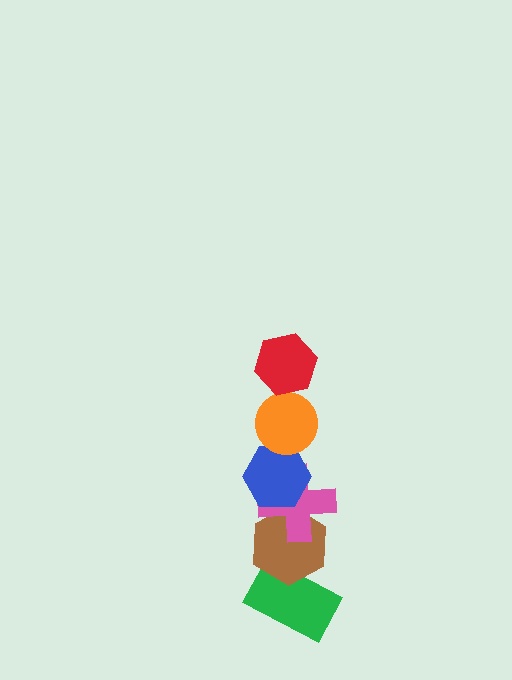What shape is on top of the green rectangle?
The brown hexagon is on top of the green rectangle.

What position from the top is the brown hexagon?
The brown hexagon is 5th from the top.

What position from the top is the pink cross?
The pink cross is 4th from the top.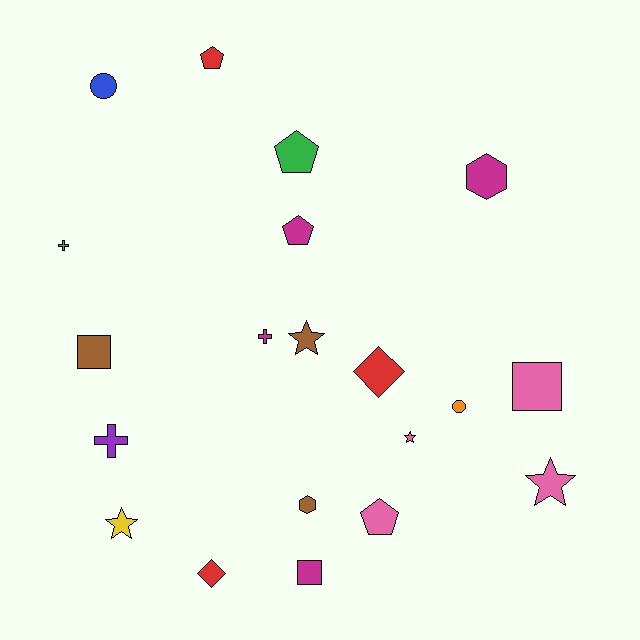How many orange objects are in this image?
There is 1 orange object.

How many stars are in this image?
There are 4 stars.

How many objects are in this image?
There are 20 objects.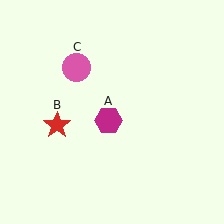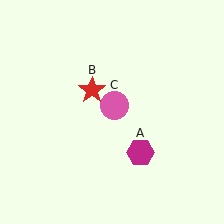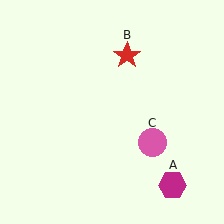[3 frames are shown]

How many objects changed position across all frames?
3 objects changed position: magenta hexagon (object A), red star (object B), pink circle (object C).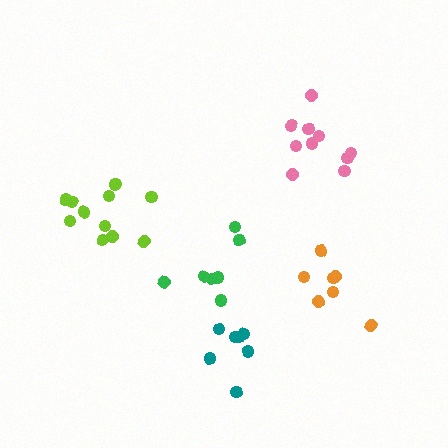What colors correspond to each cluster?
The clusters are colored: lime, pink, orange, teal, green.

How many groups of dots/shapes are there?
There are 5 groups.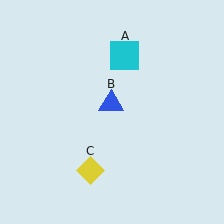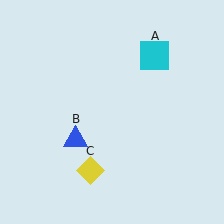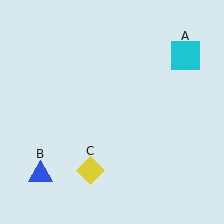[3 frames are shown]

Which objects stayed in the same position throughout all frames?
Yellow diamond (object C) remained stationary.